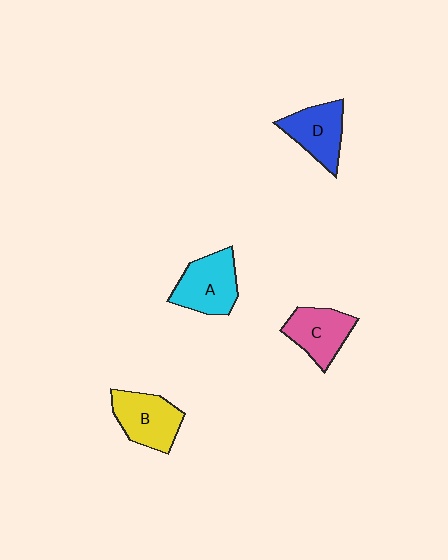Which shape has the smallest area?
Shape D (blue).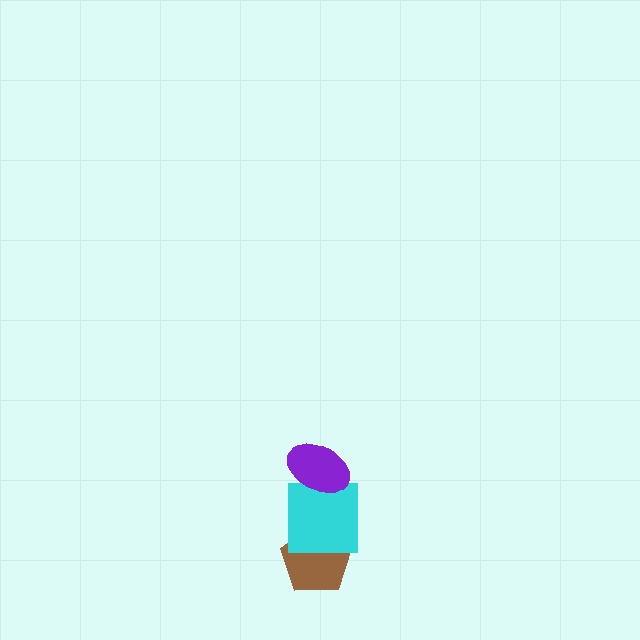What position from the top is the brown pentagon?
The brown pentagon is 3rd from the top.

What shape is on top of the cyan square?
The purple ellipse is on top of the cyan square.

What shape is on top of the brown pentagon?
The cyan square is on top of the brown pentagon.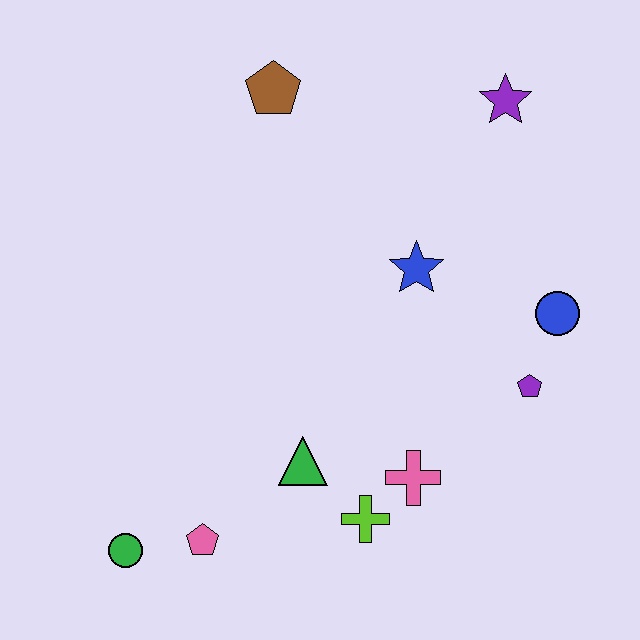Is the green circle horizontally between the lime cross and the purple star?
No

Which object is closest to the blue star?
The blue circle is closest to the blue star.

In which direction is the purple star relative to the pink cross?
The purple star is above the pink cross.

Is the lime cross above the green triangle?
No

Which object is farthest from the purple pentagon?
The green circle is farthest from the purple pentagon.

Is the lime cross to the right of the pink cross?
No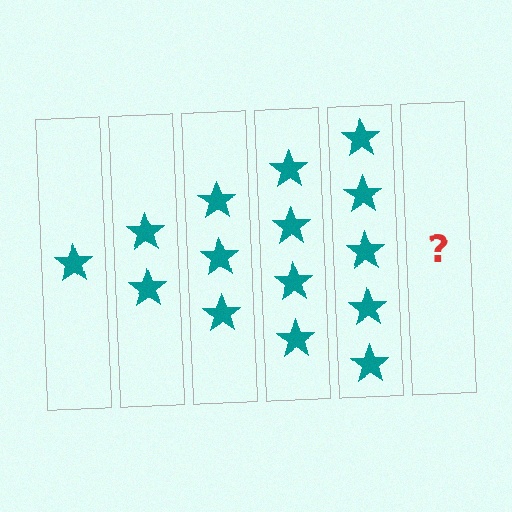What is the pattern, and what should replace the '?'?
The pattern is that each step adds one more star. The '?' should be 6 stars.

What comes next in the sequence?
The next element should be 6 stars.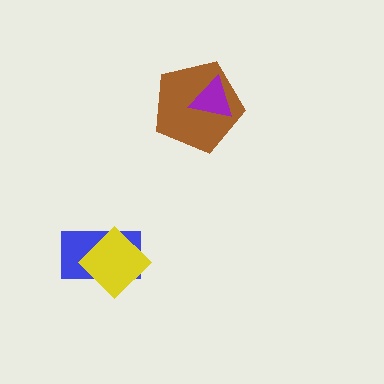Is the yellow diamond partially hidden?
No, no other shape covers it.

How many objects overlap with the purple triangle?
1 object overlaps with the purple triangle.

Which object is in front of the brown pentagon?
The purple triangle is in front of the brown pentagon.